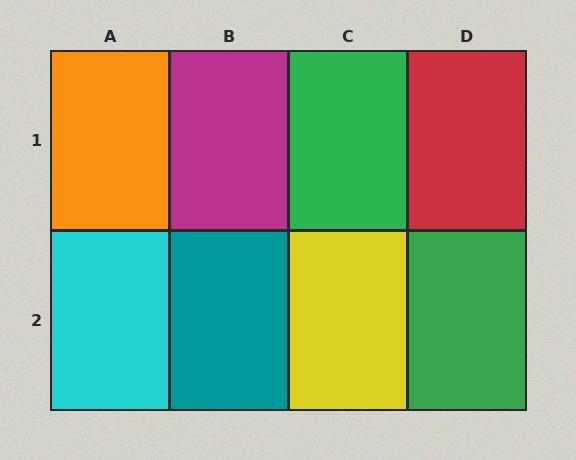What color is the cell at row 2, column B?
Teal.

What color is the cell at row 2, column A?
Cyan.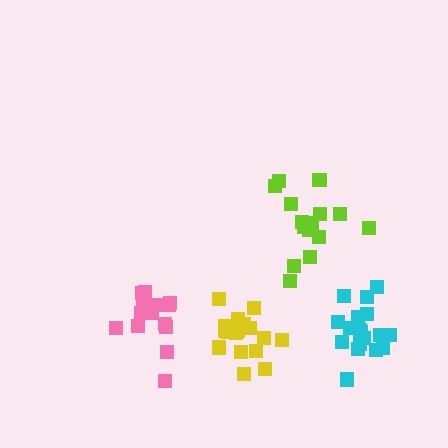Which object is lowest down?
The yellow cluster is bottommost.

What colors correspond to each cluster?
The clusters are colored: pink, lime, cyan, yellow.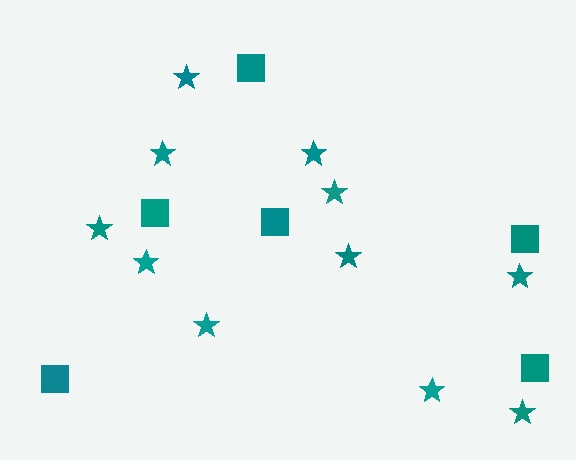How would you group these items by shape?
There are 2 groups: one group of stars (11) and one group of squares (6).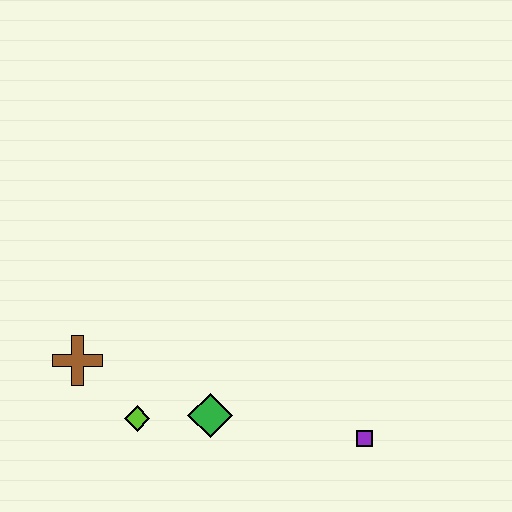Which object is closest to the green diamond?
The lime diamond is closest to the green diamond.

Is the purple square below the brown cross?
Yes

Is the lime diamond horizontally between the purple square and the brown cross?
Yes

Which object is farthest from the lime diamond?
The purple square is farthest from the lime diamond.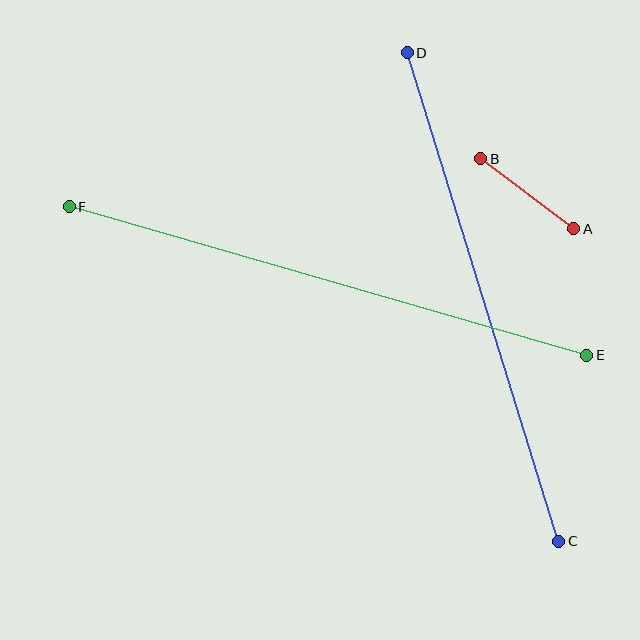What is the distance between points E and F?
The distance is approximately 538 pixels.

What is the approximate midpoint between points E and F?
The midpoint is at approximately (328, 281) pixels.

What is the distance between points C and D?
The distance is approximately 511 pixels.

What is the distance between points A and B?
The distance is approximately 116 pixels.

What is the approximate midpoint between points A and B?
The midpoint is at approximately (527, 194) pixels.